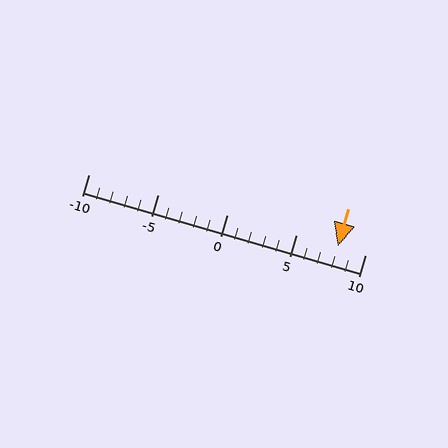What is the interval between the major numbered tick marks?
The major tick marks are spaced 5 units apart.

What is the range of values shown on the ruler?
The ruler shows values from -10 to 10.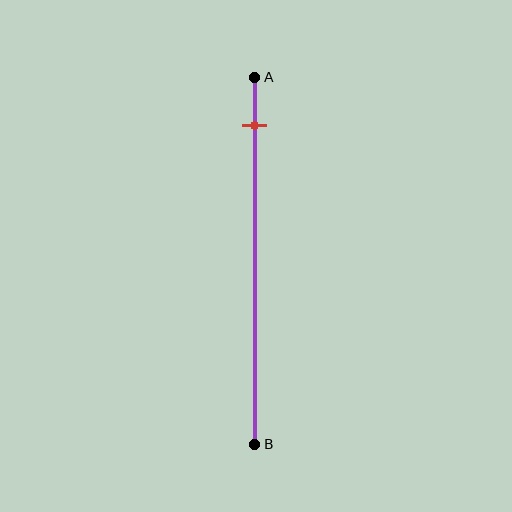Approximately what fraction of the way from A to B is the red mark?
The red mark is approximately 15% of the way from A to B.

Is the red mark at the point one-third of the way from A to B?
No, the mark is at about 15% from A, not at the 33% one-third point.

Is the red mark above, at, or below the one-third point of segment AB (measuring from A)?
The red mark is above the one-third point of segment AB.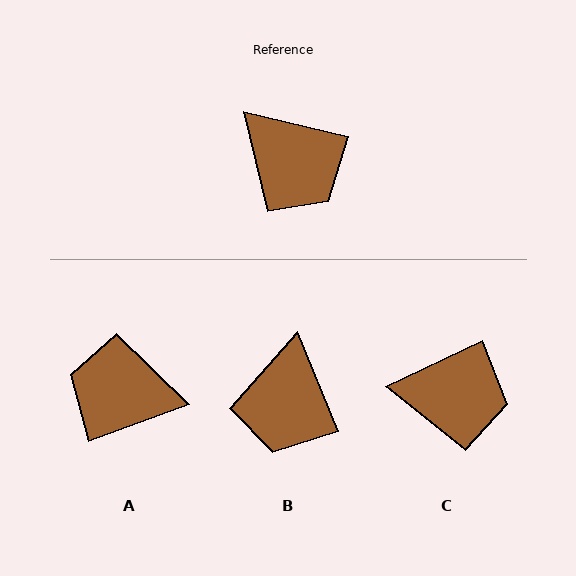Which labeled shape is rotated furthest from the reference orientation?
A, about 147 degrees away.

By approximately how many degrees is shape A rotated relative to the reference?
Approximately 147 degrees clockwise.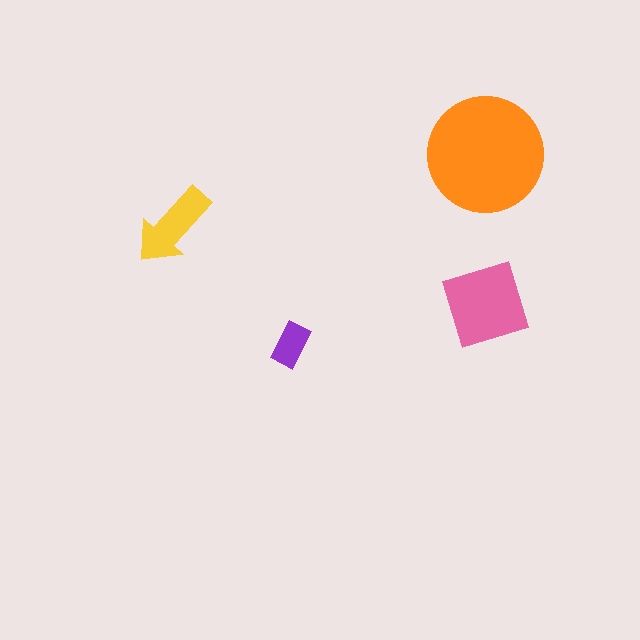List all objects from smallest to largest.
The purple rectangle, the yellow arrow, the pink diamond, the orange circle.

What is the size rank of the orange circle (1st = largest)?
1st.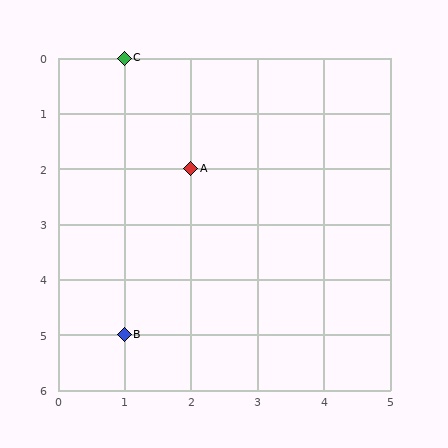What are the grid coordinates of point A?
Point A is at grid coordinates (2, 2).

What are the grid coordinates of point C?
Point C is at grid coordinates (1, 0).